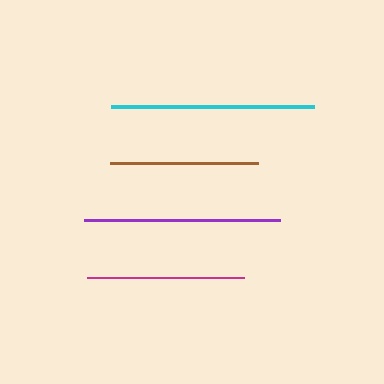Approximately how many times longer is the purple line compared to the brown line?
The purple line is approximately 1.3 times the length of the brown line.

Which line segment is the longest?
The cyan line is the longest at approximately 203 pixels.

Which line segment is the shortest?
The brown line is the shortest at approximately 148 pixels.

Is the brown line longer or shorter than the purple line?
The purple line is longer than the brown line.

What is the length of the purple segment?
The purple segment is approximately 196 pixels long.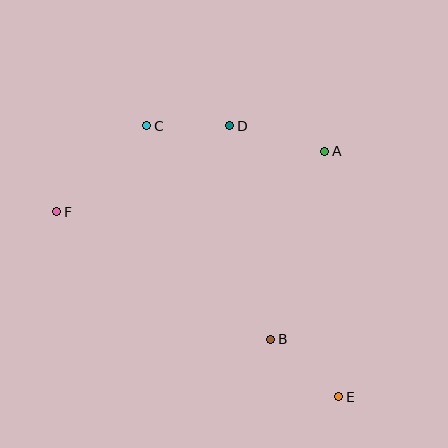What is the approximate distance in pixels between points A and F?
The distance between A and F is approximately 275 pixels.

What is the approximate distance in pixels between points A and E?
The distance between A and E is approximately 246 pixels.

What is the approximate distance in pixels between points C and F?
The distance between C and F is approximately 125 pixels.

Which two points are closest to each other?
Points C and D are closest to each other.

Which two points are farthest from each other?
Points E and F are farthest from each other.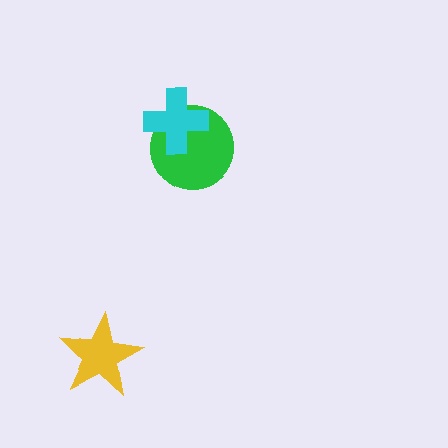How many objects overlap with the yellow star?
0 objects overlap with the yellow star.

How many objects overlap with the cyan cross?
1 object overlaps with the cyan cross.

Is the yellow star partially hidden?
No, no other shape covers it.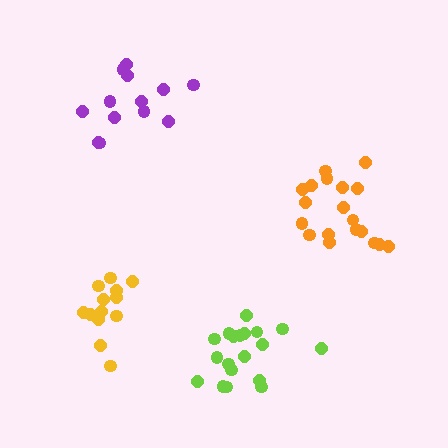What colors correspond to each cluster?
The clusters are colored: lime, orange, purple, yellow.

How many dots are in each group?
Group 1: 19 dots, Group 2: 19 dots, Group 3: 13 dots, Group 4: 13 dots (64 total).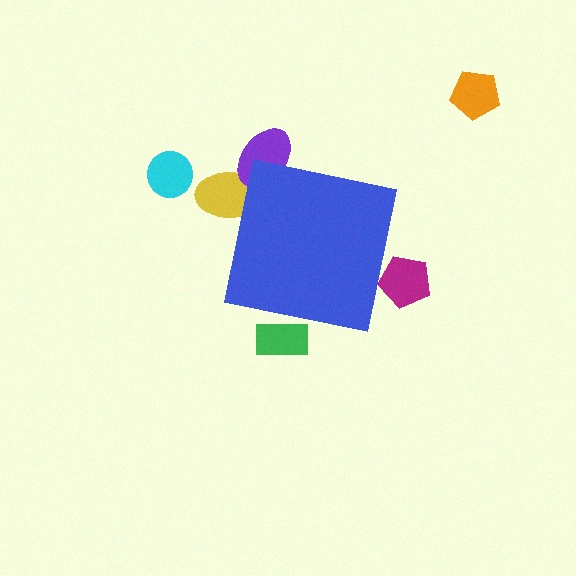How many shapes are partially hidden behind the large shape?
4 shapes are partially hidden.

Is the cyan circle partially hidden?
No, the cyan circle is fully visible.